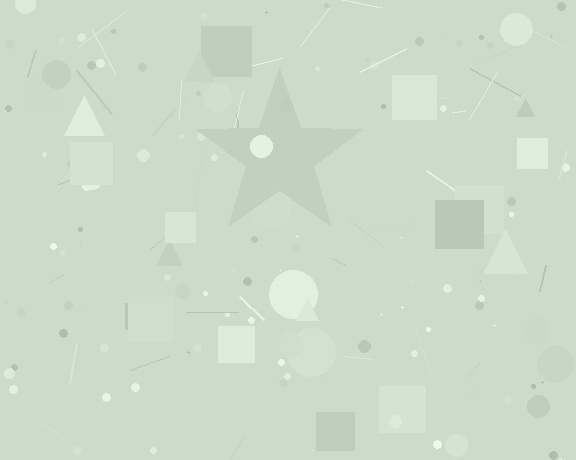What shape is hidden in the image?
A star is hidden in the image.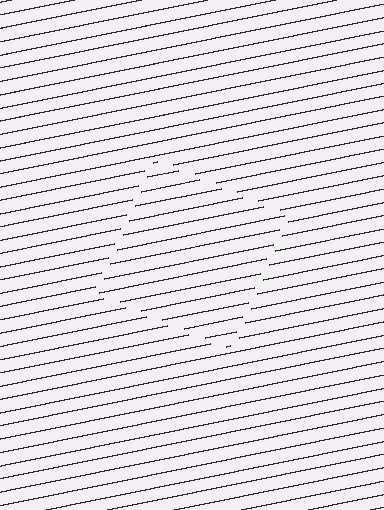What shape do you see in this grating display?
An illusory square. The interior of the shape contains the same grating, shifted by half a period — the contour is defined by the phase discontinuity where line-ends from the inner and outer gratings abut.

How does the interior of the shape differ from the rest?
The interior of the shape contains the same grating, shifted by half a period — the contour is defined by the phase discontinuity where line-ends from the inner and outer gratings abut.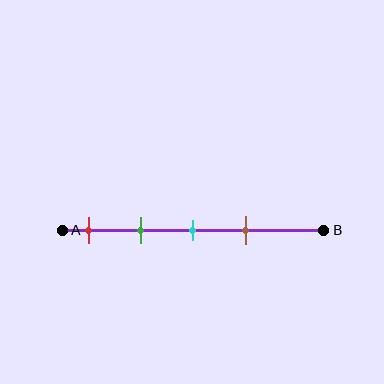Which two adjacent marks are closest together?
The cyan and brown marks are the closest adjacent pair.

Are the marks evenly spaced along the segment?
Yes, the marks are approximately evenly spaced.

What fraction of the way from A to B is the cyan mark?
The cyan mark is approximately 50% (0.5) of the way from A to B.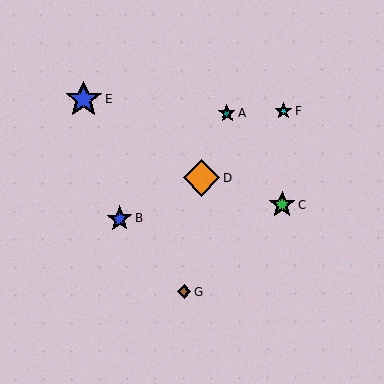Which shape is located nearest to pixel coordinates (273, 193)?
The green star (labeled C) at (282, 205) is nearest to that location.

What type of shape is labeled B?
Shape B is a blue star.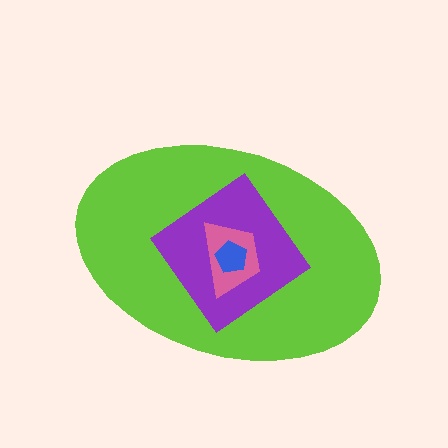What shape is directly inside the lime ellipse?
The purple diamond.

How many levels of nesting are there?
4.